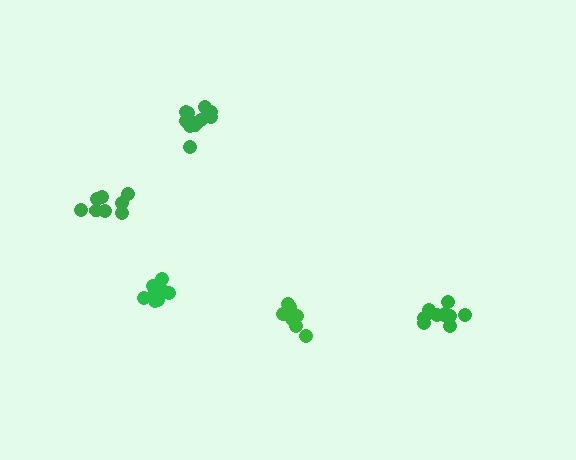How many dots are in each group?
Group 1: 10 dots, Group 2: 8 dots, Group 3: 12 dots, Group 4: 10 dots, Group 5: 8 dots (48 total).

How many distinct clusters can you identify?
There are 5 distinct clusters.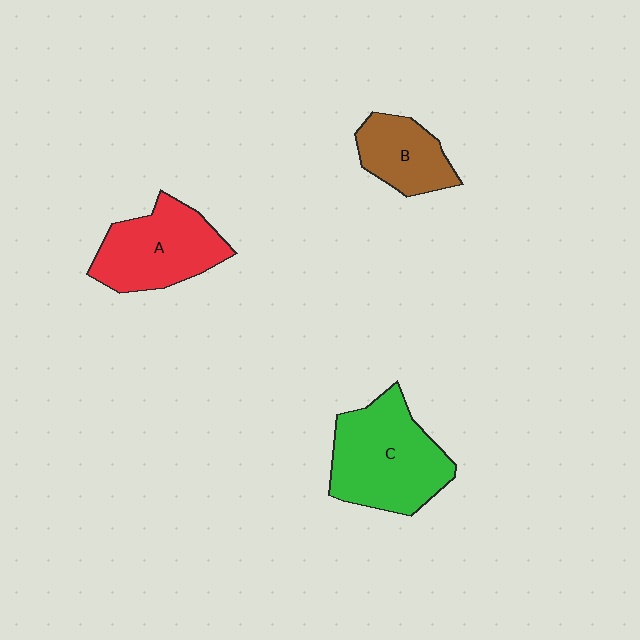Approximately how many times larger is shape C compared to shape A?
Approximately 1.2 times.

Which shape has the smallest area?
Shape B (brown).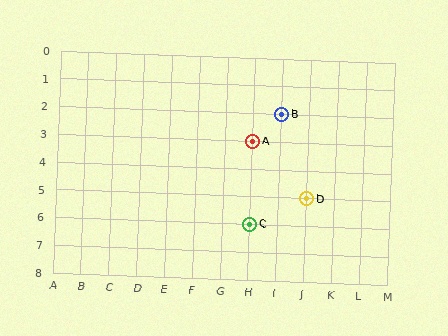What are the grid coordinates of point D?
Point D is at grid coordinates (J, 5).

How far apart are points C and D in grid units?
Points C and D are 2 columns and 1 row apart (about 2.2 grid units diagonally).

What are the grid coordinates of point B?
Point B is at grid coordinates (I, 2).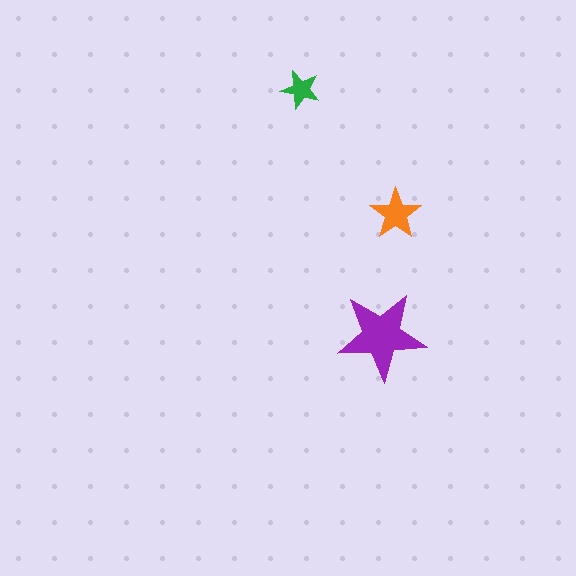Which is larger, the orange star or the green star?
The orange one.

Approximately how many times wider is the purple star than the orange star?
About 1.5 times wider.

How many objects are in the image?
There are 3 objects in the image.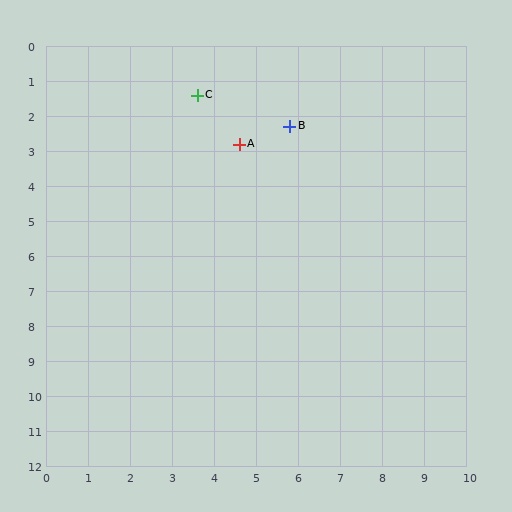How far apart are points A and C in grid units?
Points A and C are about 1.7 grid units apart.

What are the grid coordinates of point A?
Point A is at approximately (4.6, 2.8).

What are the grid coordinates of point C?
Point C is at approximately (3.6, 1.4).